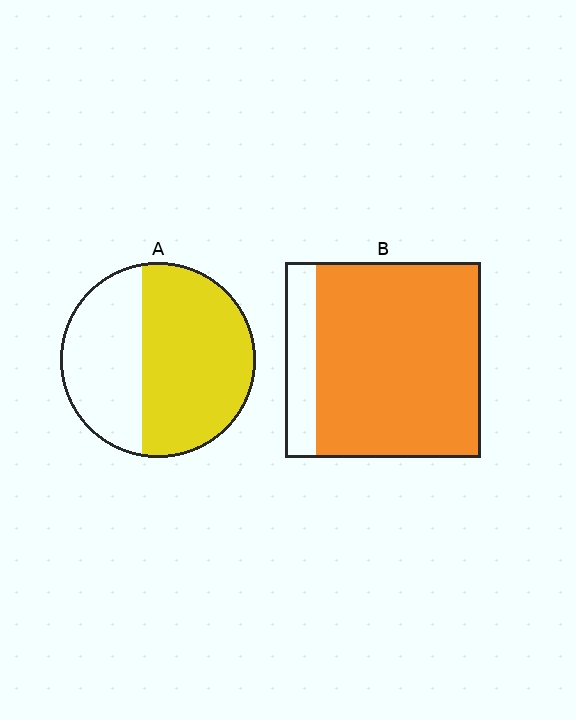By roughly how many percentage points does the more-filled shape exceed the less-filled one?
By roughly 25 percentage points (B over A).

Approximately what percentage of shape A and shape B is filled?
A is approximately 60% and B is approximately 85%.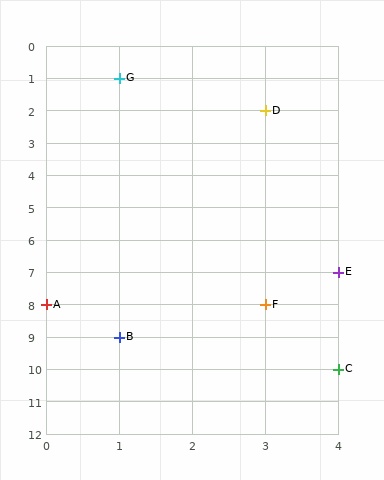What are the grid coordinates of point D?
Point D is at grid coordinates (3, 2).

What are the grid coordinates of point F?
Point F is at grid coordinates (3, 8).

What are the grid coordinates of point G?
Point G is at grid coordinates (1, 1).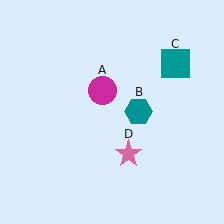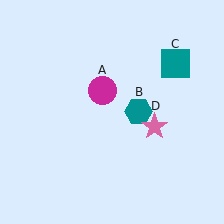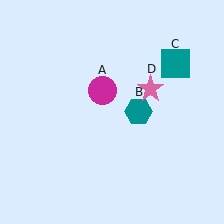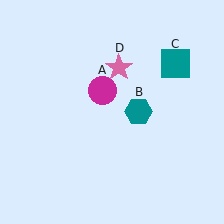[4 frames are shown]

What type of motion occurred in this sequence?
The pink star (object D) rotated counterclockwise around the center of the scene.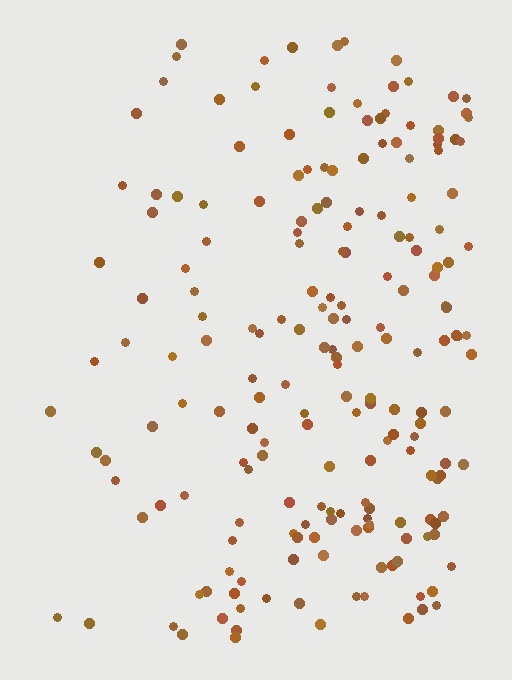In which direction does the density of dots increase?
From left to right, with the right side densest.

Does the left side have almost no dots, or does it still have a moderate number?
Still a moderate number, just noticeably fewer than the right.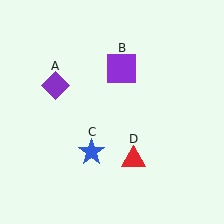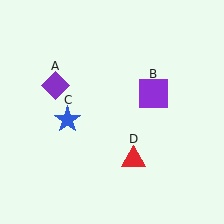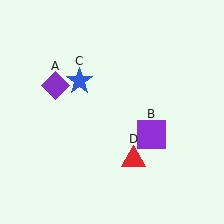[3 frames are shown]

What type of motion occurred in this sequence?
The purple square (object B), blue star (object C) rotated clockwise around the center of the scene.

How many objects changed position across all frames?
2 objects changed position: purple square (object B), blue star (object C).